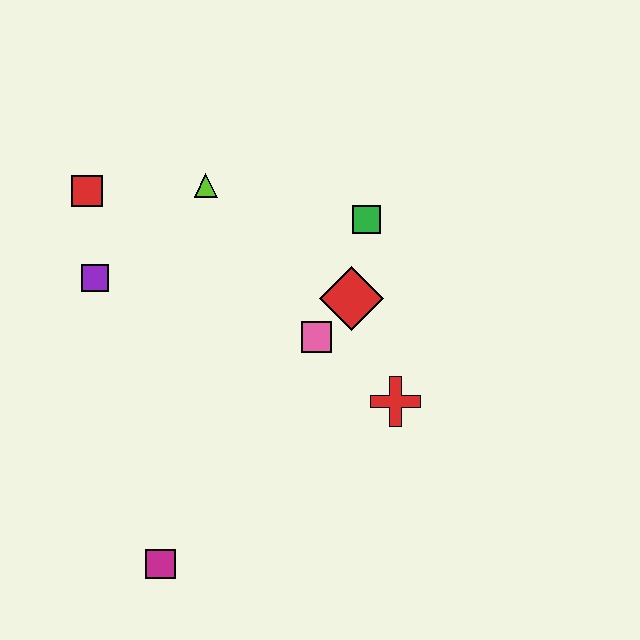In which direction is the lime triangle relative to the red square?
The lime triangle is to the right of the red square.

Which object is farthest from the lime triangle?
The magenta square is farthest from the lime triangle.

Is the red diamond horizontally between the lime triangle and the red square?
No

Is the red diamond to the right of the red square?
Yes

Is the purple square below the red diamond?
No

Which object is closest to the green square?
The red diamond is closest to the green square.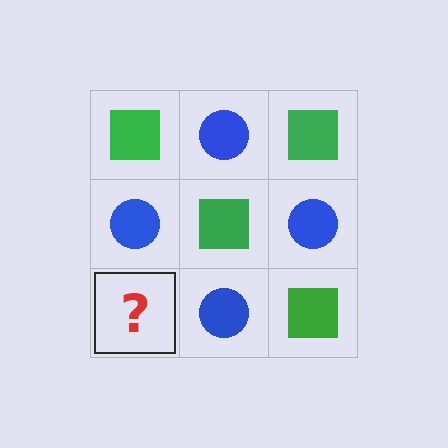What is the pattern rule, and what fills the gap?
The rule is that it alternates green square and blue circle in a checkerboard pattern. The gap should be filled with a green square.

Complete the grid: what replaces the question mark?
The question mark should be replaced with a green square.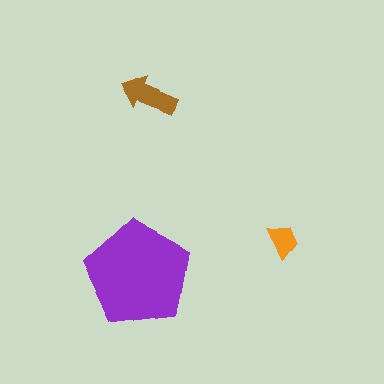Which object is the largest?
The purple pentagon.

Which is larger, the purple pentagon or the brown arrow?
The purple pentagon.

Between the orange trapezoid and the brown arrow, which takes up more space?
The brown arrow.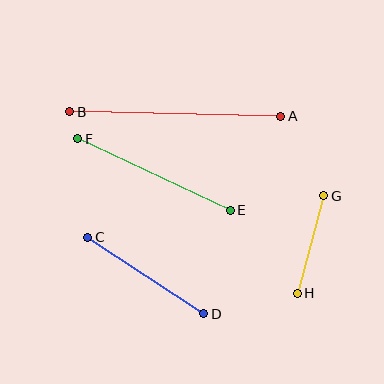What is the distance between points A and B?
The distance is approximately 211 pixels.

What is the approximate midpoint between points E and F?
The midpoint is at approximately (154, 175) pixels.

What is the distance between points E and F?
The distance is approximately 168 pixels.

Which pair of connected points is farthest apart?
Points A and B are farthest apart.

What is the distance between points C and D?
The distance is approximately 139 pixels.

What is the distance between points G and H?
The distance is approximately 101 pixels.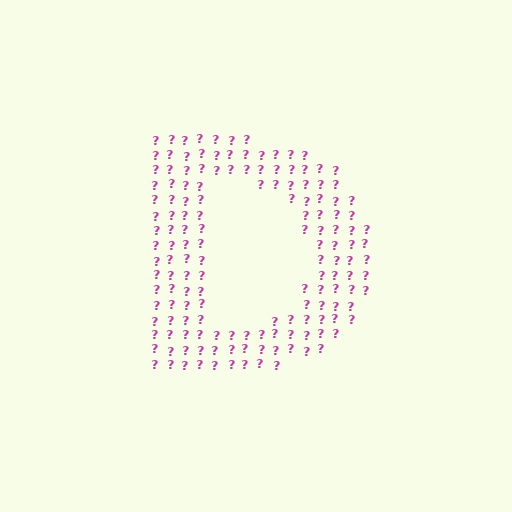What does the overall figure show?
The overall figure shows the letter D.